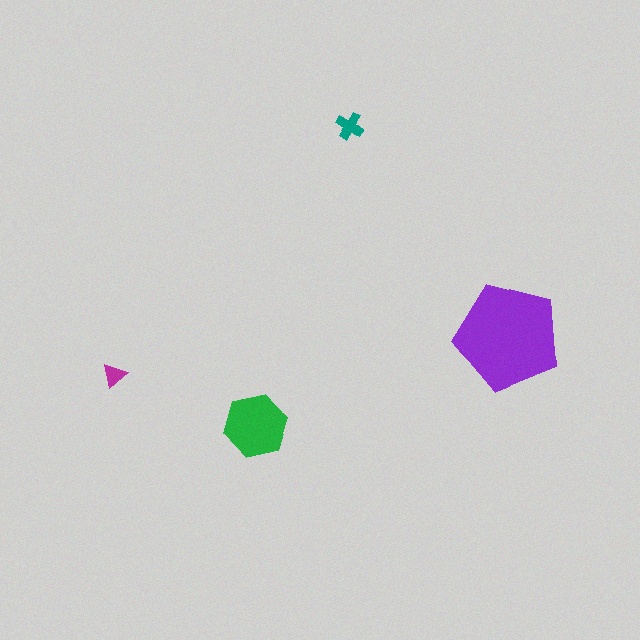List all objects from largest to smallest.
The purple pentagon, the green hexagon, the teal cross, the magenta triangle.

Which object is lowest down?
The green hexagon is bottommost.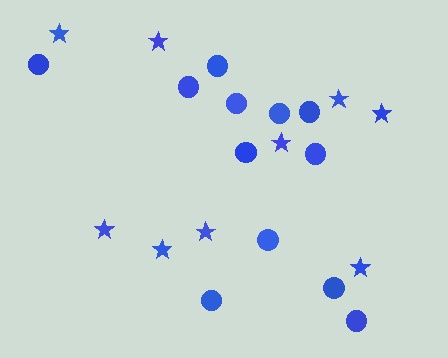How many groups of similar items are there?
There are 2 groups: one group of stars (9) and one group of circles (12).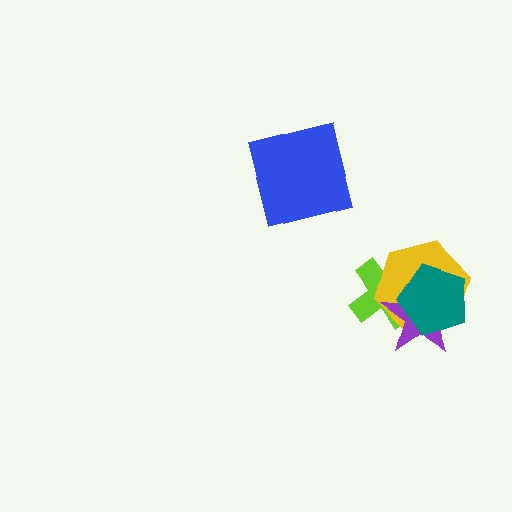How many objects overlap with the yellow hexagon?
3 objects overlap with the yellow hexagon.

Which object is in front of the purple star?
The teal pentagon is in front of the purple star.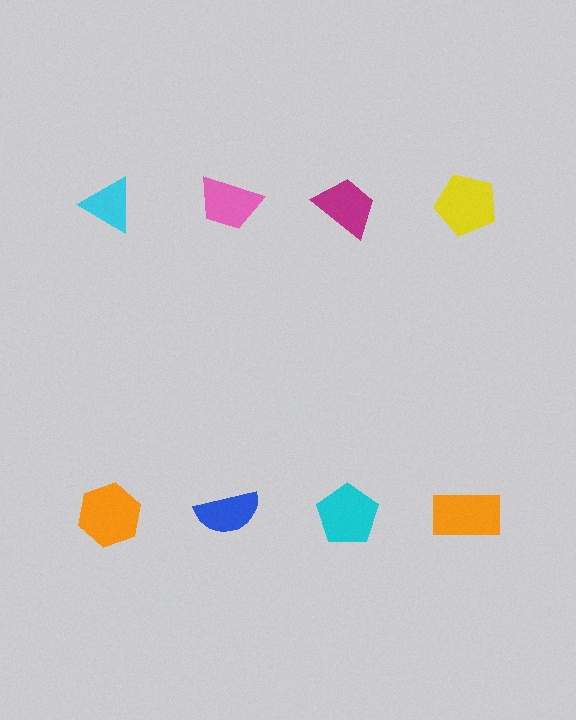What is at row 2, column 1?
An orange hexagon.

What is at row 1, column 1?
A cyan triangle.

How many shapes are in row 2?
4 shapes.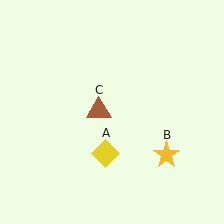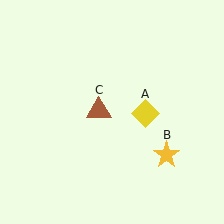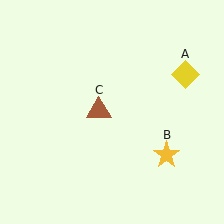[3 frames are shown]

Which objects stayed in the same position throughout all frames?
Yellow star (object B) and brown triangle (object C) remained stationary.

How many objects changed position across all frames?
1 object changed position: yellow diamond (object A).